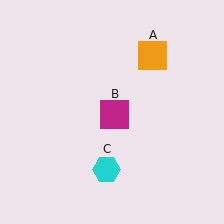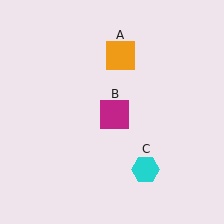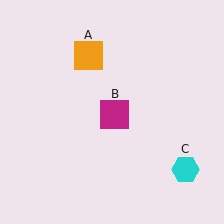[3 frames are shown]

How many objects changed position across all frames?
2 objects changed position: orange square (object A), cyan hexagon (object C).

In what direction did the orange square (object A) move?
The orange square (object A) moved left.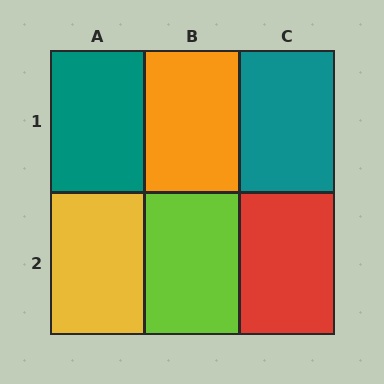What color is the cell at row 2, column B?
Lime.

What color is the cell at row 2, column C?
Red.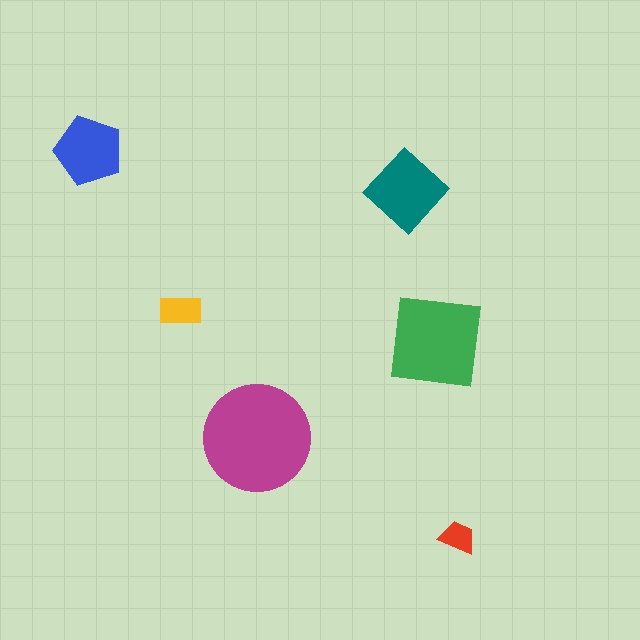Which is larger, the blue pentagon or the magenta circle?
The magenta circle.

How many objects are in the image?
There are 6 objects in the image.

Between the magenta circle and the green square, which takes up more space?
The magenta circle.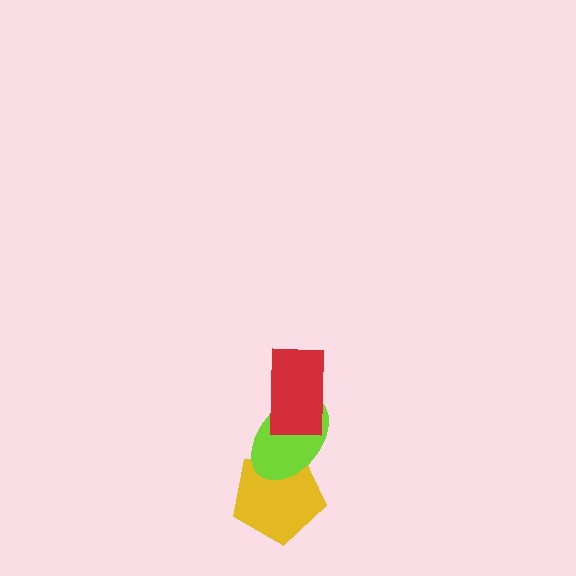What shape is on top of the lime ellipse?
The red rectangle is on top of the lime ellipse.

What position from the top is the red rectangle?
The red rectangle is 1st from the top.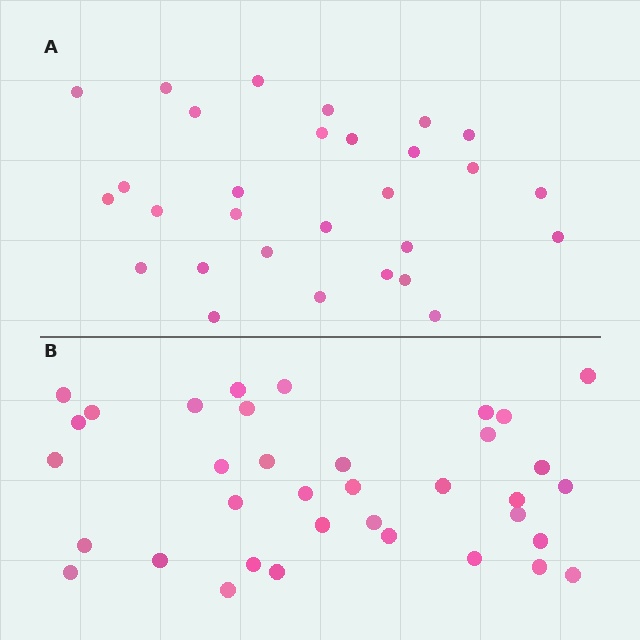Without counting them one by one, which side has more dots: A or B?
Region B (the bottom region) has more dots.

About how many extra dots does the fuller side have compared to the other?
Region B has roughly 8 or so more dots than region A.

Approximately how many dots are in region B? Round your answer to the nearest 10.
About 40 dots. (The exact count is 36, which rounds to 40.)